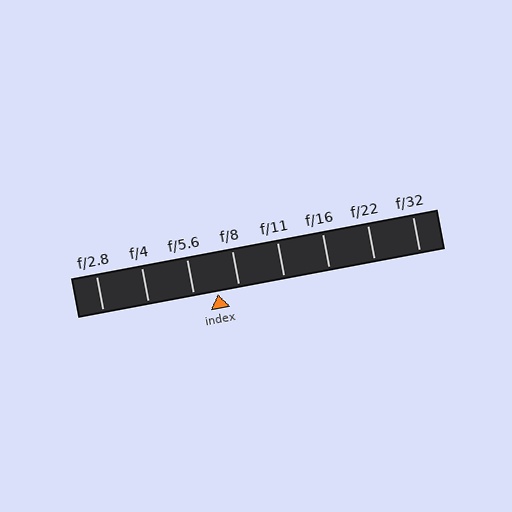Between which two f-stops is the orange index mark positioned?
The index mark is between f/5.6 and f/8.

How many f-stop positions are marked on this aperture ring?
There are 8 f-stop positions marked.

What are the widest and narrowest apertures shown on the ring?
The widest aperture shown is f/2.8 and the narrowest is f/32.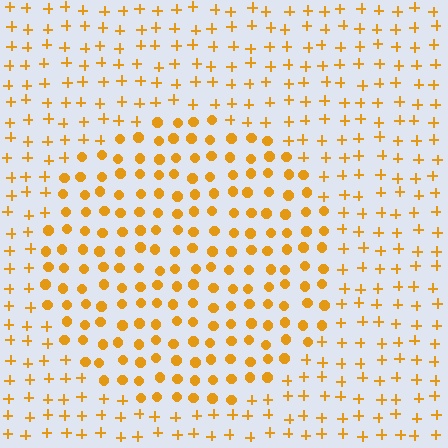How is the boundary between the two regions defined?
The boundary is defined by a change in element shape: circles inside vs. plus signs outside. All elements share the same color and spacing.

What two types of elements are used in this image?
The image uses circles inside the circle region and plus signs outside it.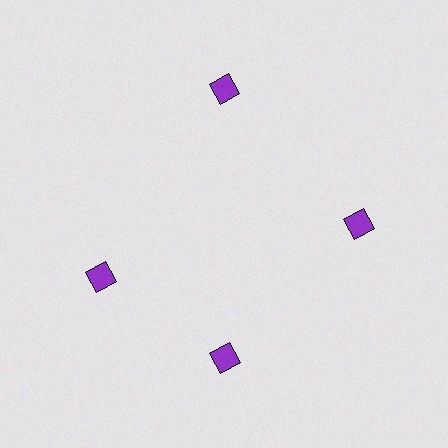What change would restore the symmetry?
The symmetry would be restored by rotating it back into even spacing with its neighbors so that all 4 diamonds sit at equal angles and equal distance from the center.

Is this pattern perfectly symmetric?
No. The 4 purple diamonds are arranged in a ring, but one element near the 9 o'clock position is rotated out of alignment along the ring, breaking the 4-fold rotational symmetry.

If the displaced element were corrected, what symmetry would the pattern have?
It would have 4-fold rotational symmetry — the pattern would map onto itself every 90 degrees.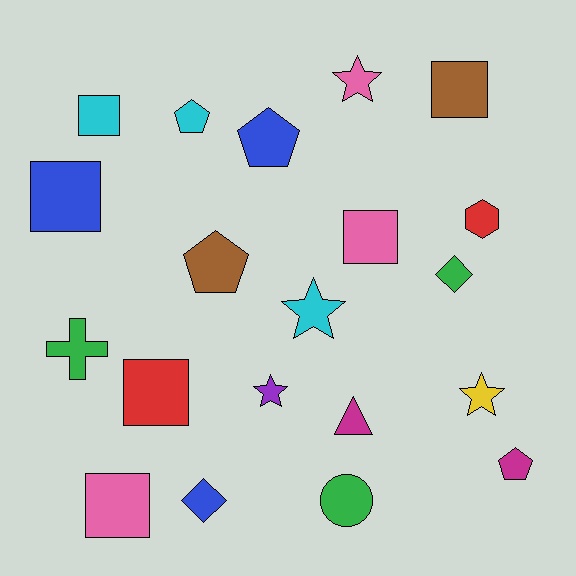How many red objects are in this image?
There are 2 red objects.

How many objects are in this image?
There are 20 objects.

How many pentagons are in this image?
There are 4 pentagons.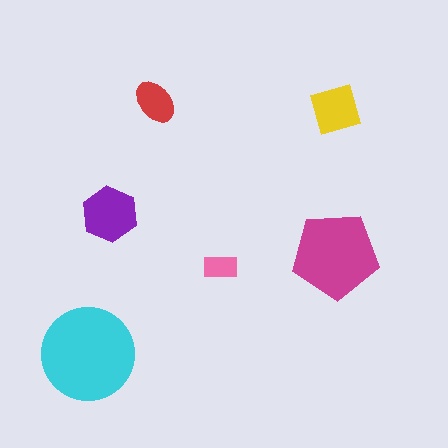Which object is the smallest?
The pink rectangle.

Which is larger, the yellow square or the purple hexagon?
The purple hexagon.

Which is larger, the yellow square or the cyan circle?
The cyan circle.